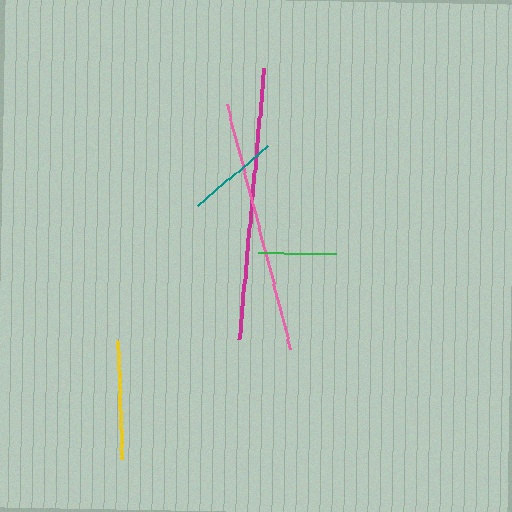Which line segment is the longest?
The magenta line is the longest at approximately 272 pixels.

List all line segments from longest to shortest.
From longest to shortest: magenta, pink, yellow, teal, green.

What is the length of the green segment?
The green segment is approximately 77 pixels long.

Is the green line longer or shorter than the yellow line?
The yellow line is longer than the green line.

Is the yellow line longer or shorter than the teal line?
The yellow line is longer than the teal line.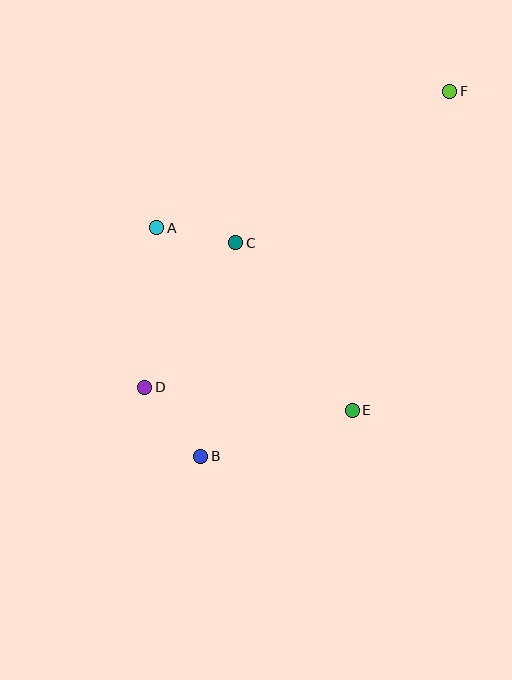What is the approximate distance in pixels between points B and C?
The distance between B and C is approximately 216 pixels.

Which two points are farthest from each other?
Points B and F are farthest from each other.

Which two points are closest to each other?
Points A and C are closest to each other.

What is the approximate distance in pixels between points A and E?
The distance between A and E is approximately 267 pixels.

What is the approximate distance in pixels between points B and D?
The distance between B and D is approximately 89 pixels.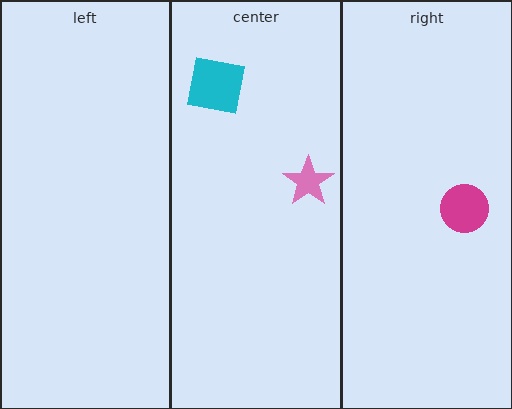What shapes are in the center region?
The cyan square, the pink star.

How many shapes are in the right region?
1.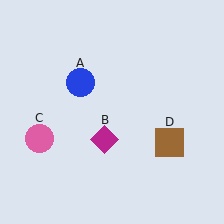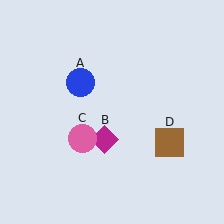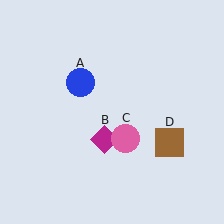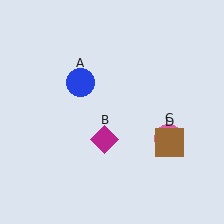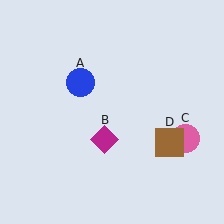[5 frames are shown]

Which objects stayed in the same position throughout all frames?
Blue circle (object A) and magenta diamond (object B) and brown square (object D) remained stationary.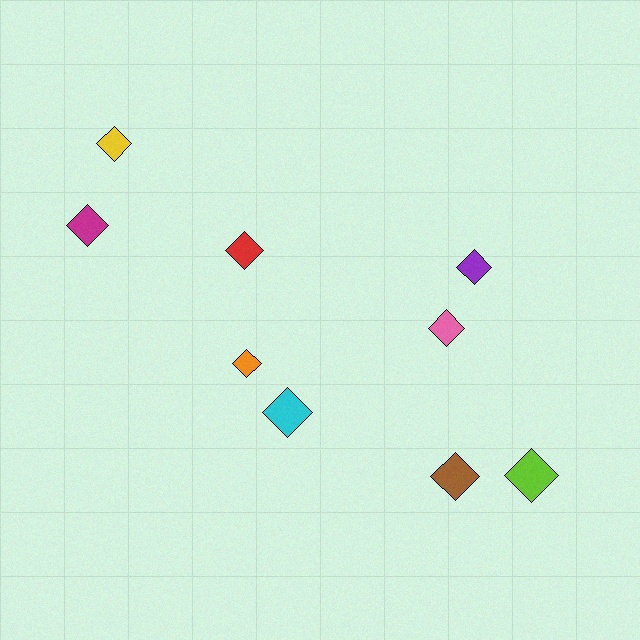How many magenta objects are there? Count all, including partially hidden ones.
There is 1 magenta object.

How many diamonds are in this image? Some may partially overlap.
There are 9 diamonds.